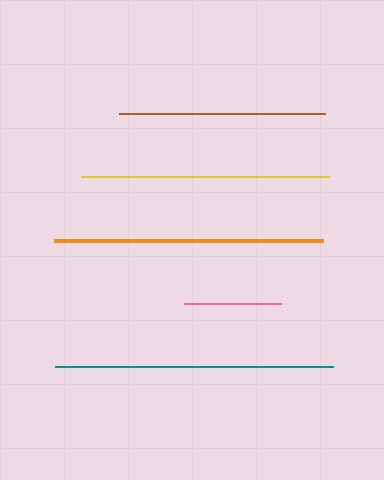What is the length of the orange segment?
The orange segment is approximately 268 pixels long.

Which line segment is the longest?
The teal line is the longest at approximately 278 pixels.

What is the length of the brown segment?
The brown segment is approximately 206 pixels long.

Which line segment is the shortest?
The pink line is the shortest at approximately 97 pixels.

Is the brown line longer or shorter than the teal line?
The teal line is longer than the brown line.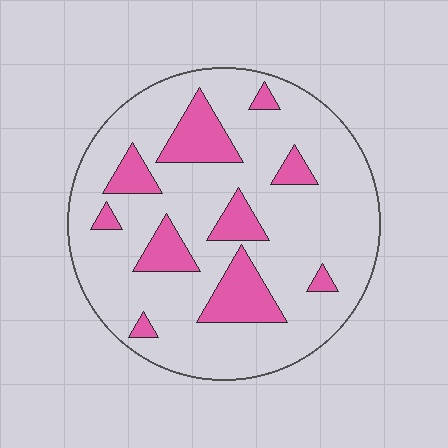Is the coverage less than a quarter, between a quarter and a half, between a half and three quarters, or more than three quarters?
Less than a quarter.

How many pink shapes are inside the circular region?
10.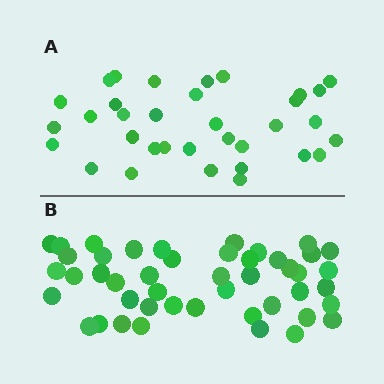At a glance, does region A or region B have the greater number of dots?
Region B (the bottom region) has more dots.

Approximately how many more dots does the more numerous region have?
Region B has roughly 12 or so more dots than region A.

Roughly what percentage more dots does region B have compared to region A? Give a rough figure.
About 35% more.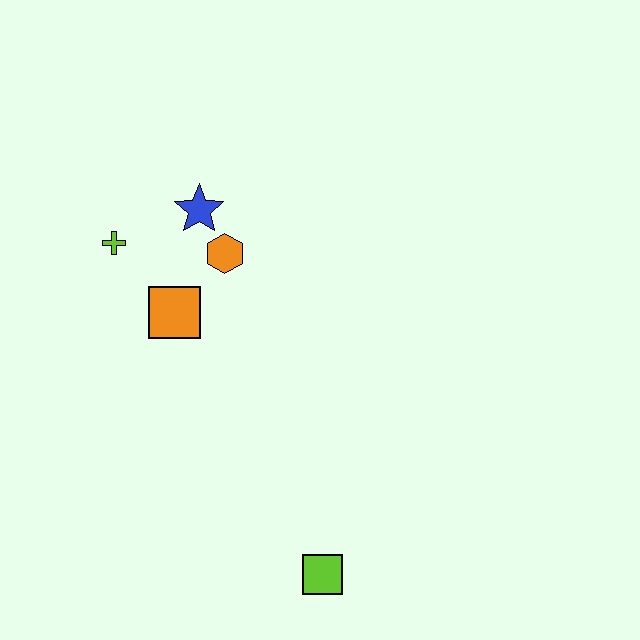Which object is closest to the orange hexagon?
The blue star is closest to the orange hexagon.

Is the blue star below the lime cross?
No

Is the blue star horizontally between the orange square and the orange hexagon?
Yes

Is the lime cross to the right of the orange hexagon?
No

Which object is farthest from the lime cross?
The lime square is farthest from the lime cross.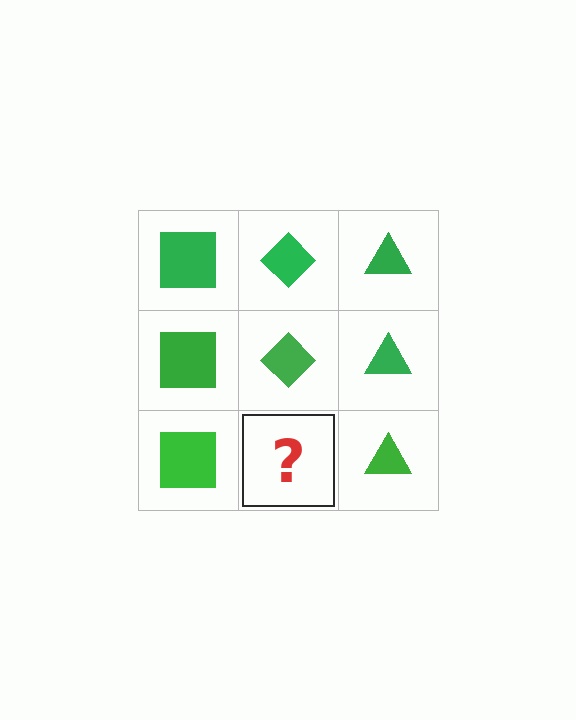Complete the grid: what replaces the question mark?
The question mark should be replaced with a green diamond.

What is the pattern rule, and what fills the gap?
The rule is that each column has a consistent shape. The gap should be filled with a green diamond.